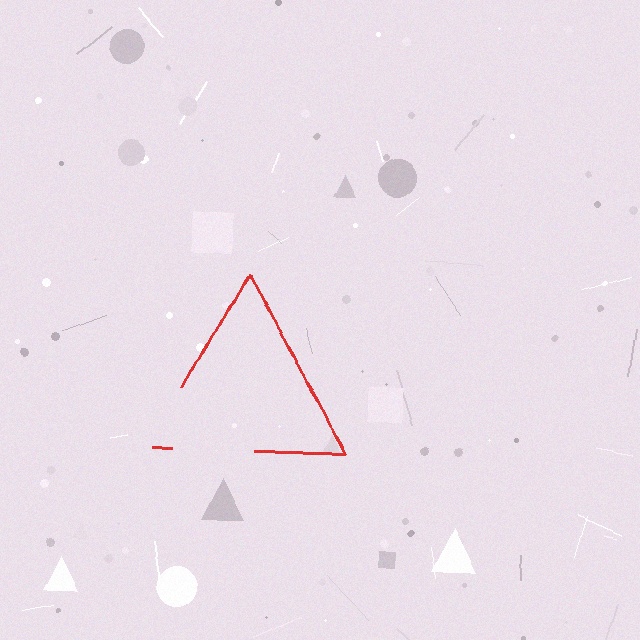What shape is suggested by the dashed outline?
The dashed outline suggests a triangle.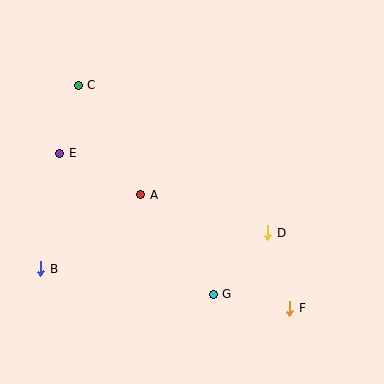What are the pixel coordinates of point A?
Point A is at (141, 195).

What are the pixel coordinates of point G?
Point G is at (213, 294).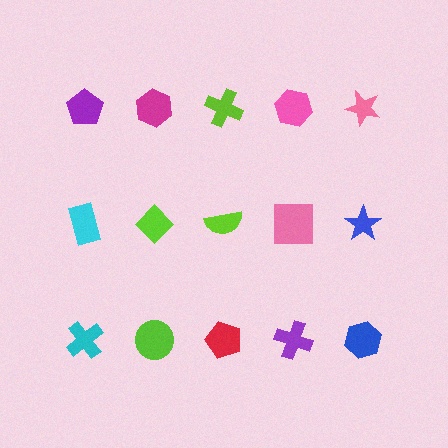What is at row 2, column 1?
A cyan rectangle.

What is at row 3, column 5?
A blue hexagon.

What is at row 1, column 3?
A lime cross.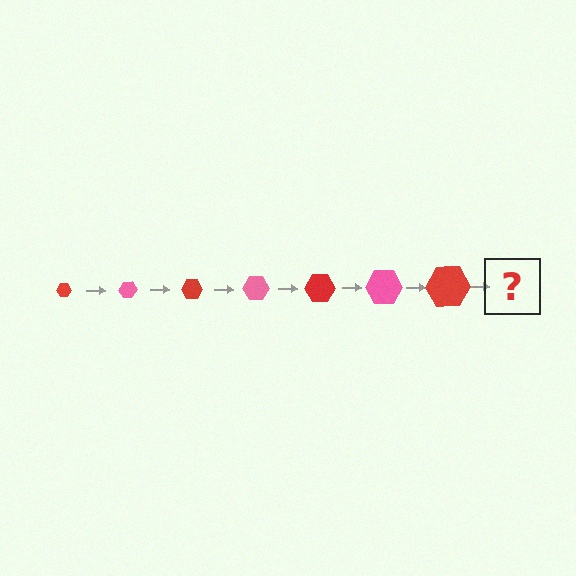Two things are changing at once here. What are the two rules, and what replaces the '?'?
The two rules are that the hexagon grows larger each step and the color cycles through red and pink. The '?' should be a pink hexagon, larger than the previous one.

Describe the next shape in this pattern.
It should be a pink hexagon, larger than the previous one.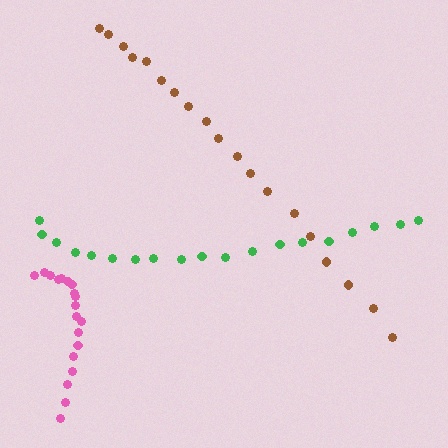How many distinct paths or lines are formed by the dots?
There are 3 distinct paths.